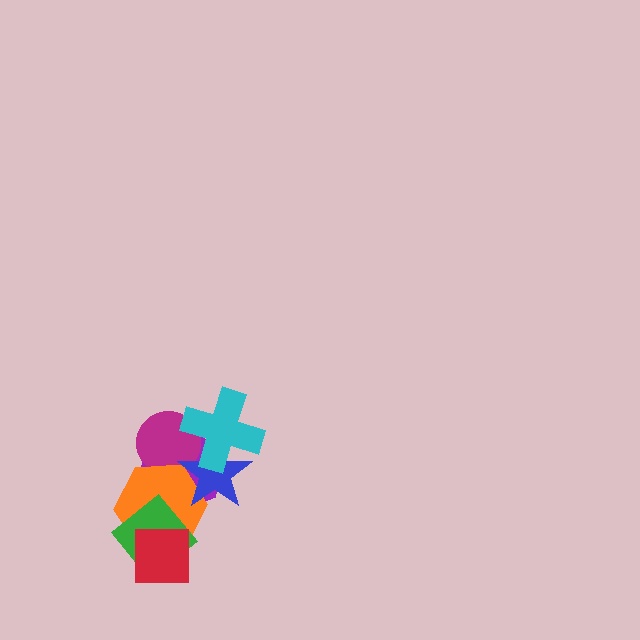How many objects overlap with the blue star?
4 objects overlap with the blue star.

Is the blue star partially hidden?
Yes, it is partially covered by another shape.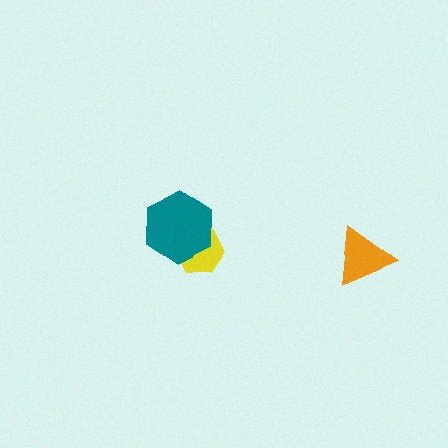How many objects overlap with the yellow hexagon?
1 object overlaps with the yellow hexagon.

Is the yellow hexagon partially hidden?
Yes, it is partially covered by another shape.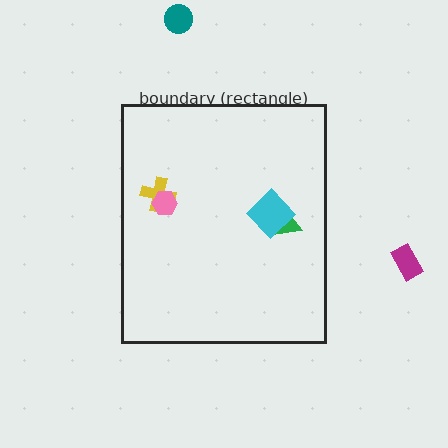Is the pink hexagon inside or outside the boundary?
Inside.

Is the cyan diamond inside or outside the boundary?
Inside.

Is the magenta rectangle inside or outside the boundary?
Outside.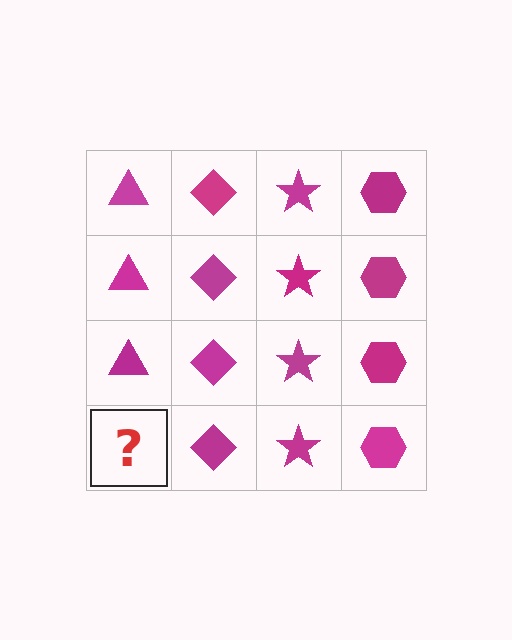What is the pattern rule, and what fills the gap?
The rule is that each column has a consistent shape. The gap should be filled with a magenta triangle.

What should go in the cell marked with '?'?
The missing cell should contain a magenta triangle.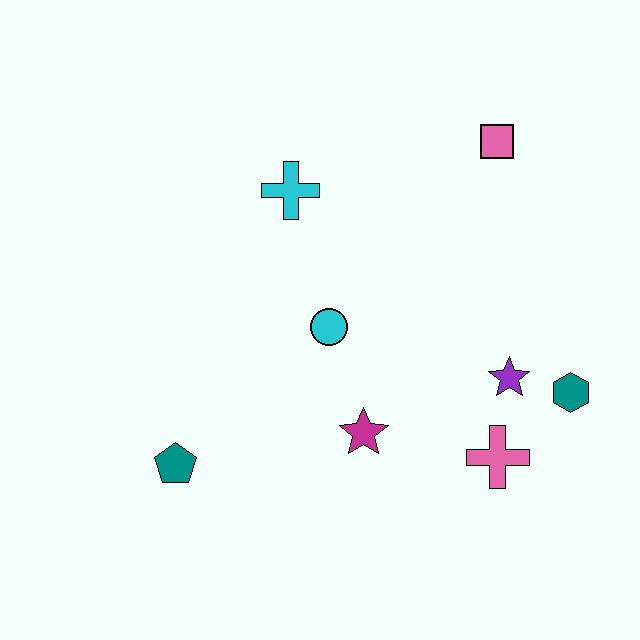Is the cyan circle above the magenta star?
Yes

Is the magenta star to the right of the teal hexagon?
No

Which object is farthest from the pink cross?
The cyan cross is farthest from the pink cross.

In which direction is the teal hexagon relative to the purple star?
The teal hexagon is to the right of the purple star.